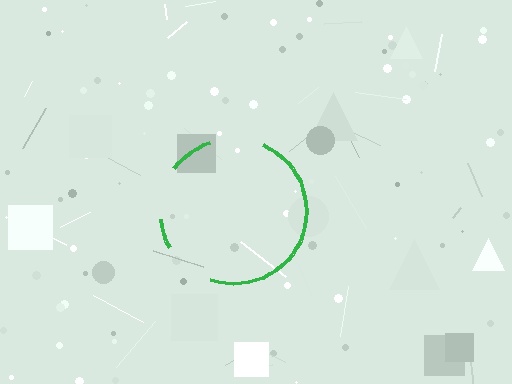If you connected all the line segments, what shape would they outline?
They would outline a circle.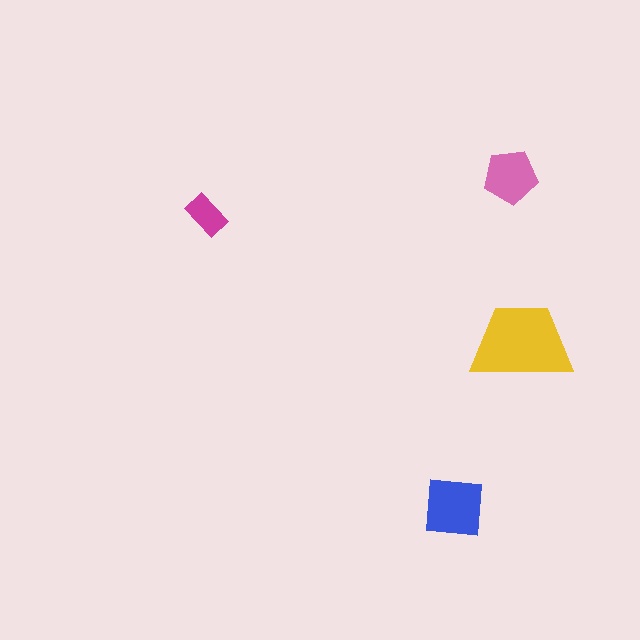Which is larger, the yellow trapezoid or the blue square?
The yellow trapezoid.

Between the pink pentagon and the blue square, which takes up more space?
The blue square.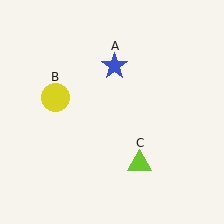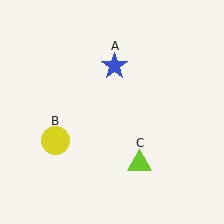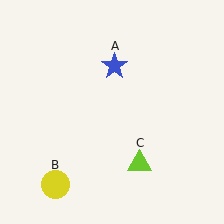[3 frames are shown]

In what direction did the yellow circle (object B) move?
The yellow circle (object B) moved down.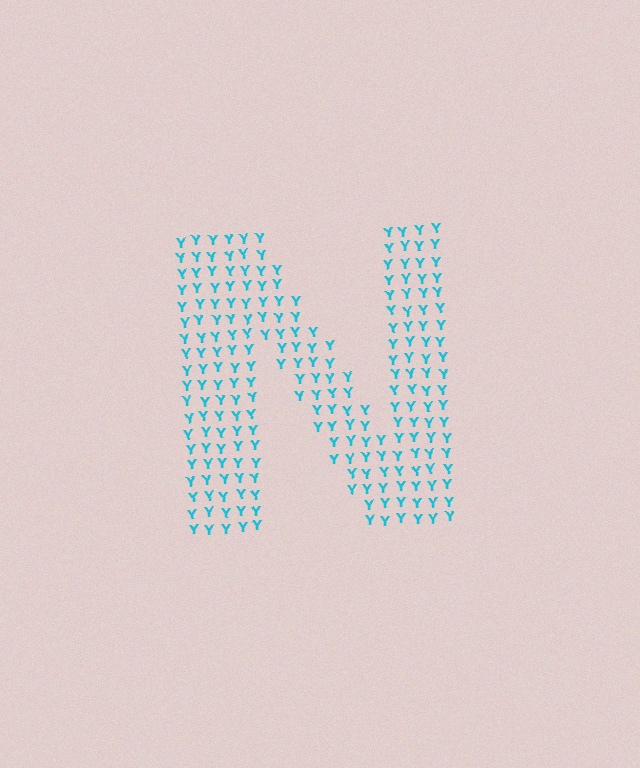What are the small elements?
The small elements are letter Y's.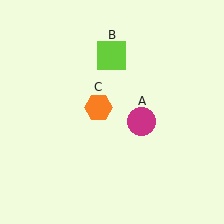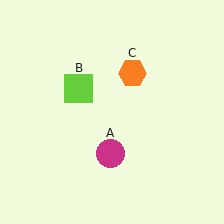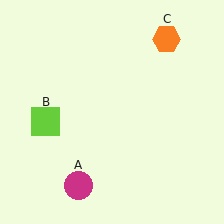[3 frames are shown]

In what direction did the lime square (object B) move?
The lime square (object B) moved down and to the left.